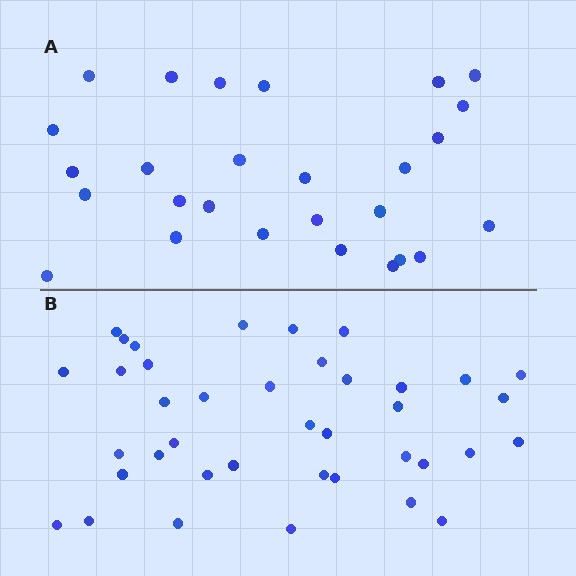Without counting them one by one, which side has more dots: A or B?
Region B (the bottom region) has more dots.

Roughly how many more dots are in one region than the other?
Region B has roughly 12 or so more dots than region A.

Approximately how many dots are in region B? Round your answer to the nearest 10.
About 40 dots. (The exact count is 39, which rounds to 40.)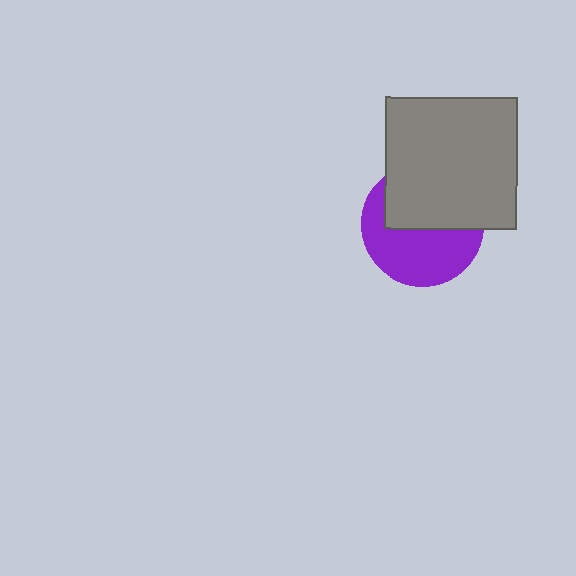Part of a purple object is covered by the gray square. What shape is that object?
It is a circle.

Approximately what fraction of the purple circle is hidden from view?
Roughly 48% of the purple circle is hidden behind the gray square.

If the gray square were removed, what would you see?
You would see the complete purple circle.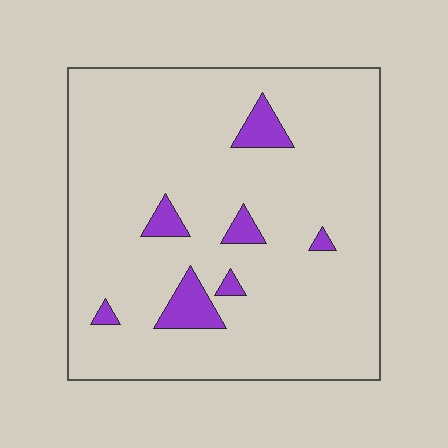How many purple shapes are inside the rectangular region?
7.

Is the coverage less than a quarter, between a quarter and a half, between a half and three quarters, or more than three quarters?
Less than a quarter.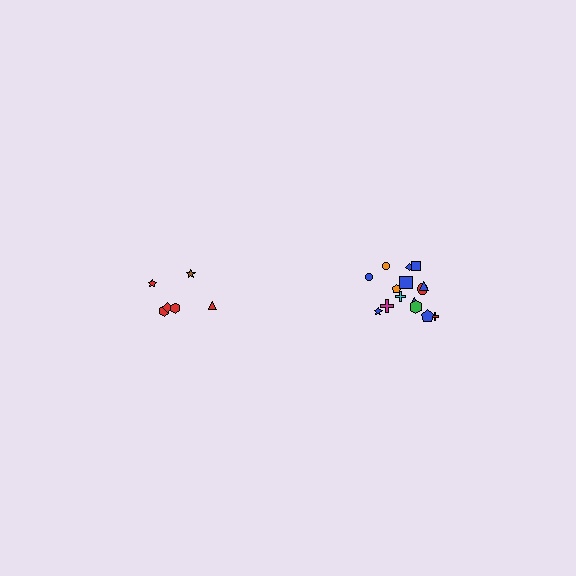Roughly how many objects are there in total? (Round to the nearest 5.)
Roughly 20 objects in total.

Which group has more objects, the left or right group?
The right group.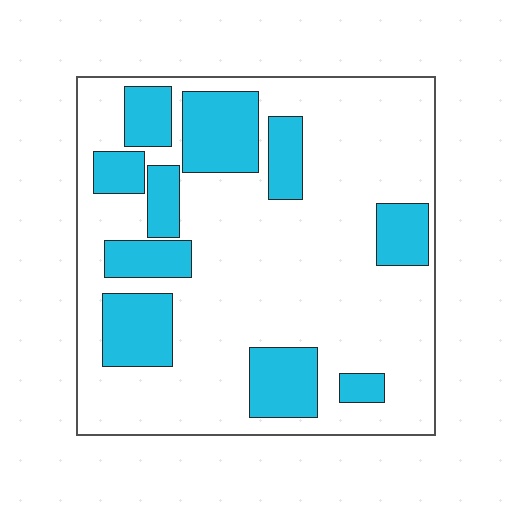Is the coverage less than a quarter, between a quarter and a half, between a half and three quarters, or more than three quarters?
Between a quarter and a half.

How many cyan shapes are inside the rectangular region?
10.